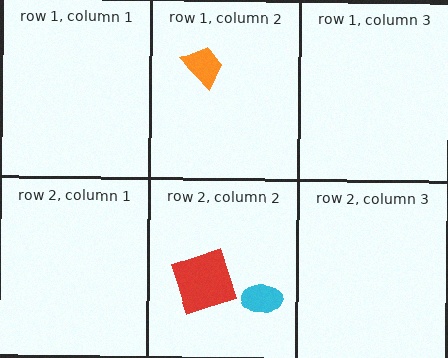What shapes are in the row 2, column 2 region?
The cyan ellipse, the red square.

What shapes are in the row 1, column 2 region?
The orange trapezoid.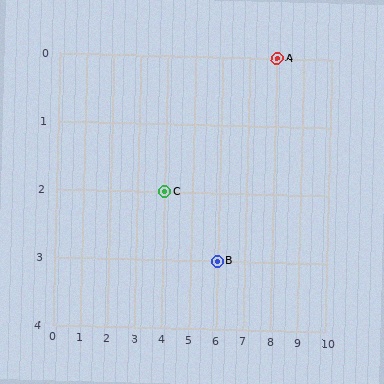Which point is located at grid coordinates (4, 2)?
Point C is at (4, 2).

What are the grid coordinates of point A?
Point A is at grid coordinates (8, 0).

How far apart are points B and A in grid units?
Points B and A are 2 columns and 3 rows apart (about 3.6 grid units diagonally).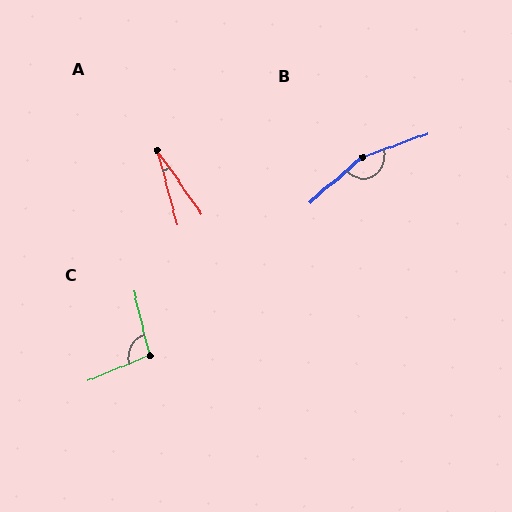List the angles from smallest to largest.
A (20°), C (100°), B (159°).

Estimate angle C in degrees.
Approximately 100 degrees.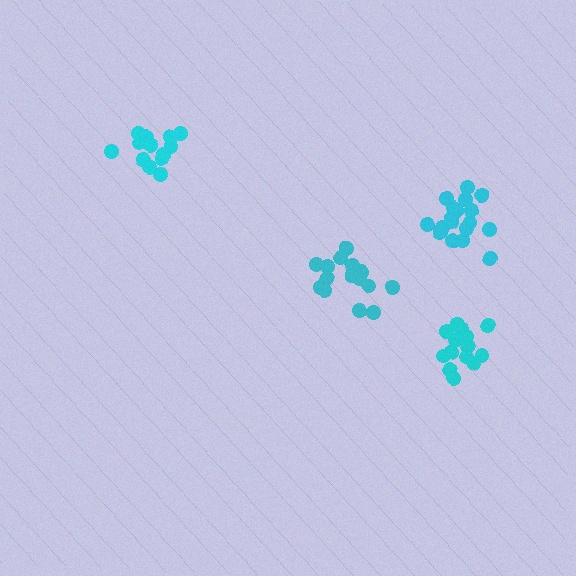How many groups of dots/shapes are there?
There are 4 groups.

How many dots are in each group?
Group 1: 16 dots, Group 2: 14 dots, Group 3: 19 dots, Group 4: 14 dots (63 total).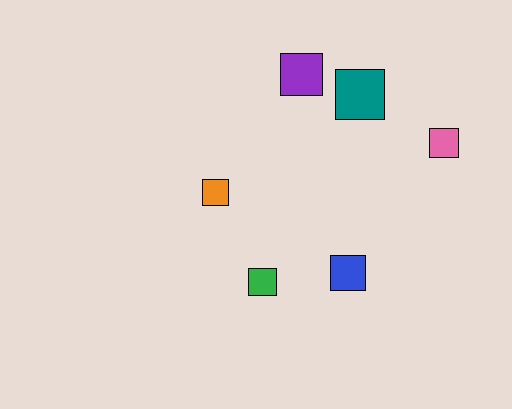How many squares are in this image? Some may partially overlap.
There are 6 squares.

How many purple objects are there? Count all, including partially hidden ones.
There is 1 purple object.